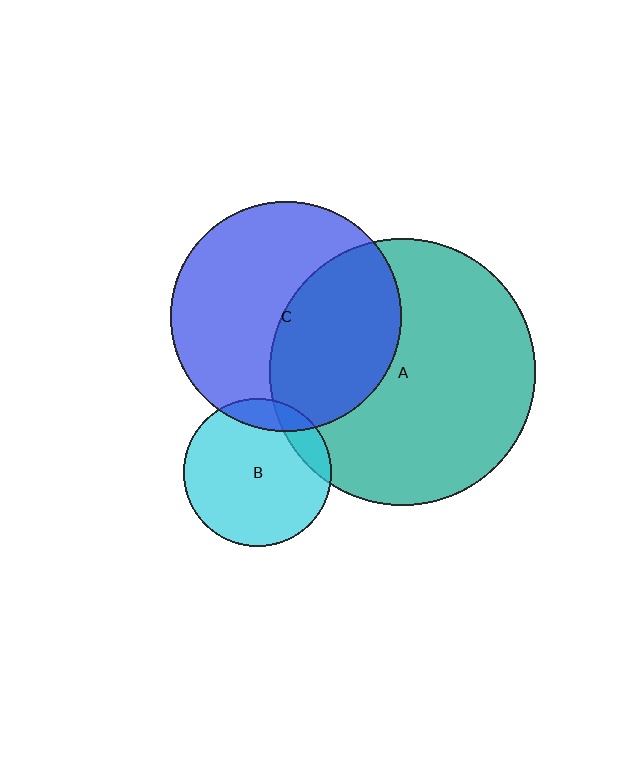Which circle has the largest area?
Circle A (teal).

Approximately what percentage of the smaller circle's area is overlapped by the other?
Approximately 40%.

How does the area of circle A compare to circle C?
Approximately 1.3 times.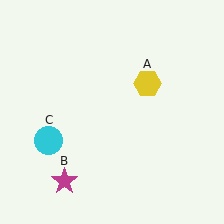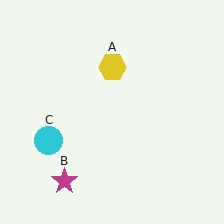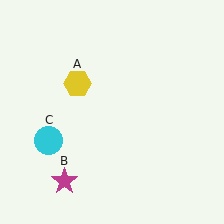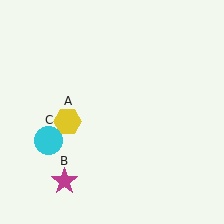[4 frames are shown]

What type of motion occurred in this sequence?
The yellow hexagon (object A) rotated counterclockwise around the center of the scene.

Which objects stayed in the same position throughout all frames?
Magenta star (object B) and cyan circle (object C) remained stationary.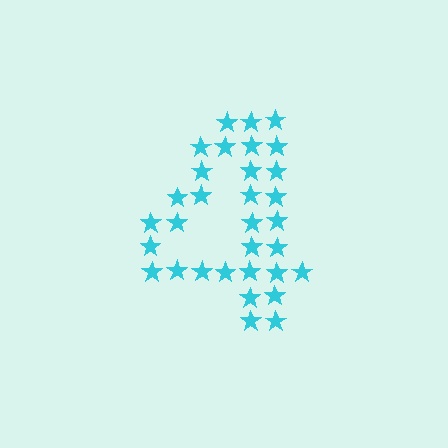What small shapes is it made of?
It is made of small stars.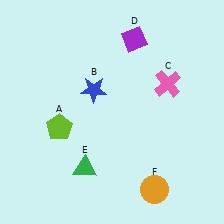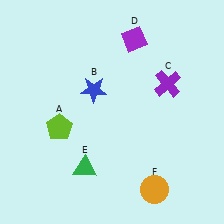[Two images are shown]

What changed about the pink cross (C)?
In Image 1, C is pink. In Image 2, it changed to purple.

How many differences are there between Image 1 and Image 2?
There is 1 difference between the two images.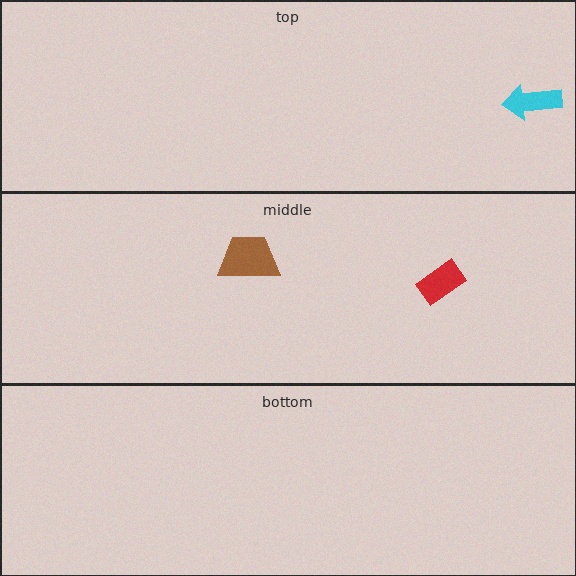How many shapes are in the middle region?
2.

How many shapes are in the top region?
1.